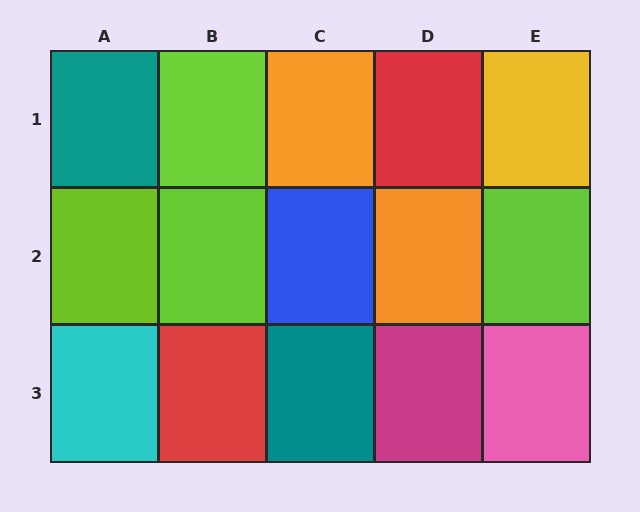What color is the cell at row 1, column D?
Red.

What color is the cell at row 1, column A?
Teal.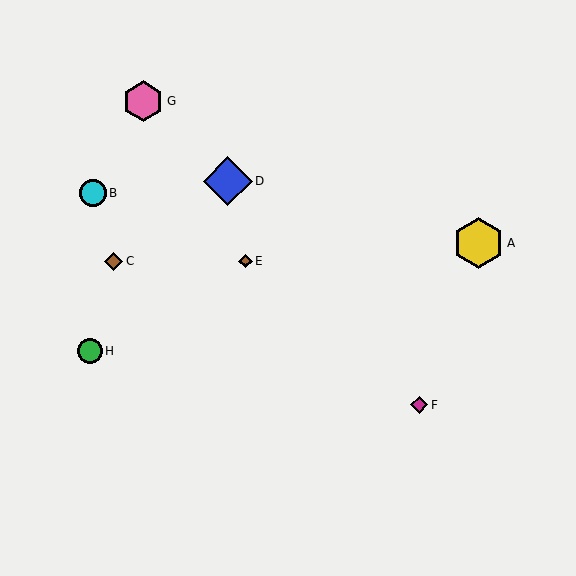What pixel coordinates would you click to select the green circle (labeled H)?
Click at (90, 351) to select the green circle H.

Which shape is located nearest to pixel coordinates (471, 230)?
The yellow hexagon (labeled A) at (479, 243) is nearest to that location.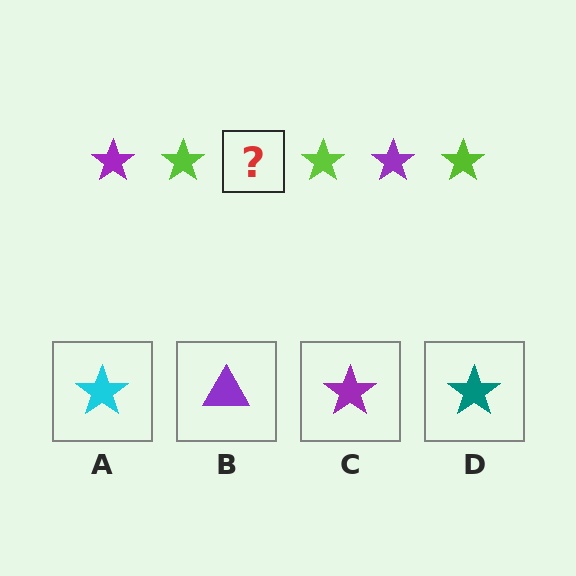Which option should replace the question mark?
Option C.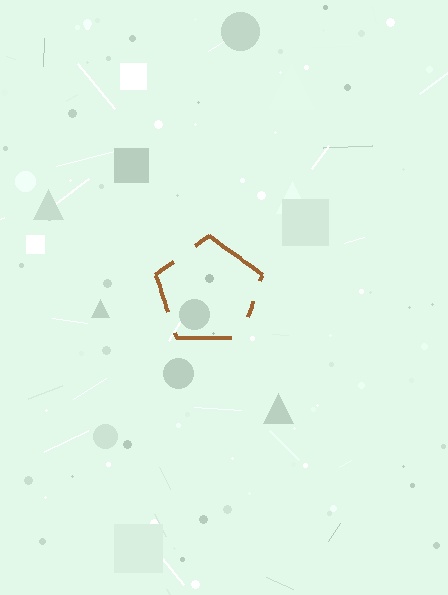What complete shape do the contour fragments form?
The contour fragments form a pentagon.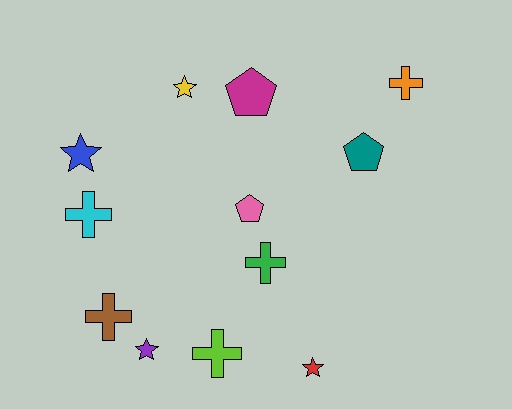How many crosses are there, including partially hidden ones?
There are 5 crosses.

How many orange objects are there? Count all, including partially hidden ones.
There is 1 orange object.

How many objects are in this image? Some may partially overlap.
There are 12 objects.